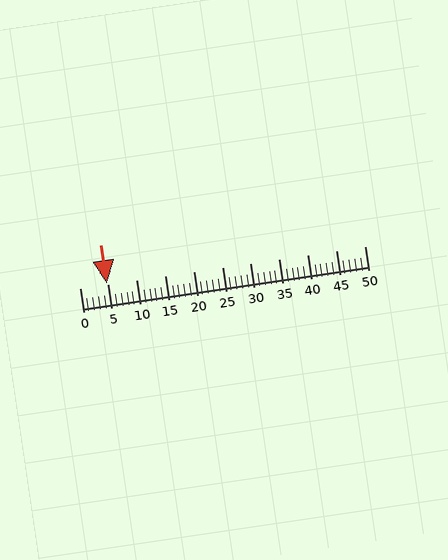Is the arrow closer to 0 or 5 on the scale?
The arrow is closer to 5.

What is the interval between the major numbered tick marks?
The major tick marks are spaced 5 units apart.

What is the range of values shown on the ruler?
The ruler shows values from 0 to 50.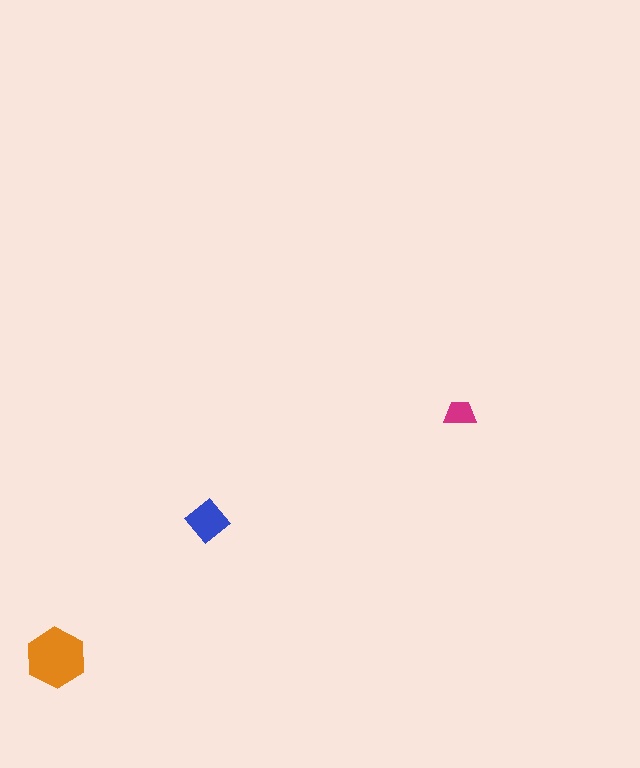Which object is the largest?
The orange hexagon.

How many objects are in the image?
There are 3 objects in the image.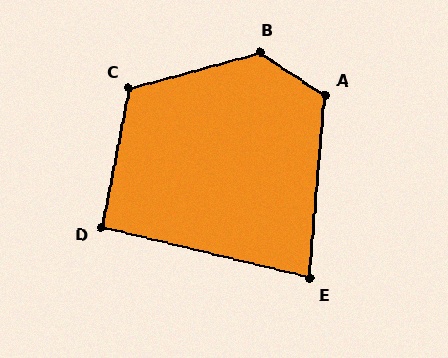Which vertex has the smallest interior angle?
E, at approximately 81 degrees.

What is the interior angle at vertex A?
Approximately 119 degrees (obtuse).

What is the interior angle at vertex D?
Approximately 93 degrees (approximately right).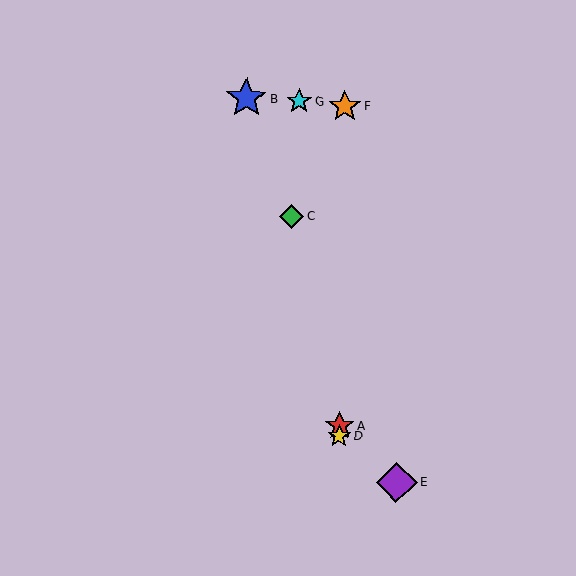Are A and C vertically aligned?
No, A is at x≈340 and C is at x≈292.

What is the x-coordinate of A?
Object A is at x≈340.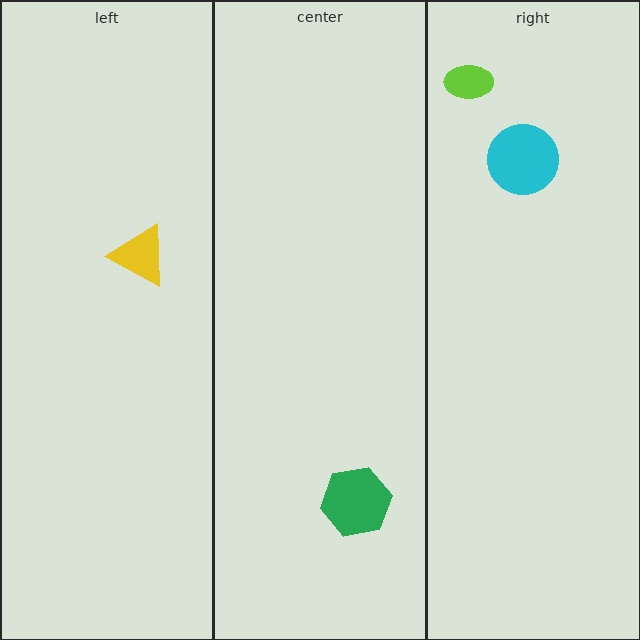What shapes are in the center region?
The green hexagon.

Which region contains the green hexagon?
The center region.